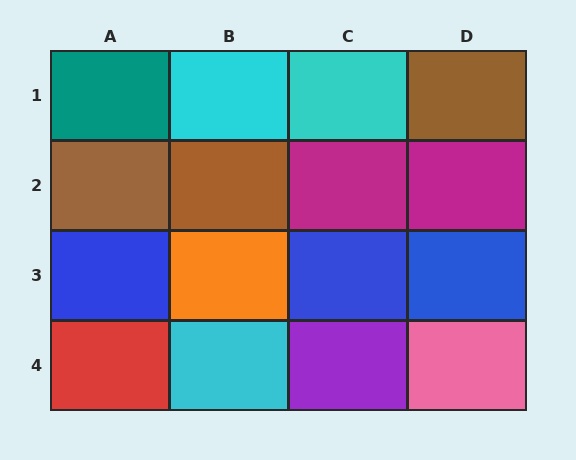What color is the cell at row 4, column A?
Red.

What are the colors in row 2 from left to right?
Brown, brown, magenta, magenta.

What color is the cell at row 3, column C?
Blue.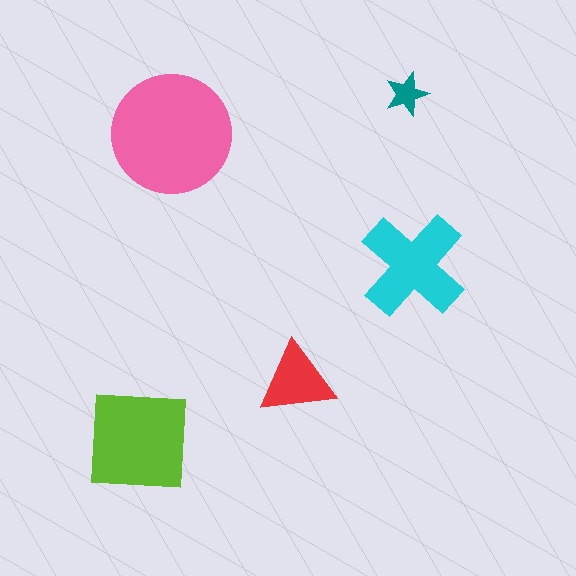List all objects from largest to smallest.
The pink circle, the lime square, the cyan cross, the red triangle, the teal star.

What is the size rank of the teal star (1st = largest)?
5th.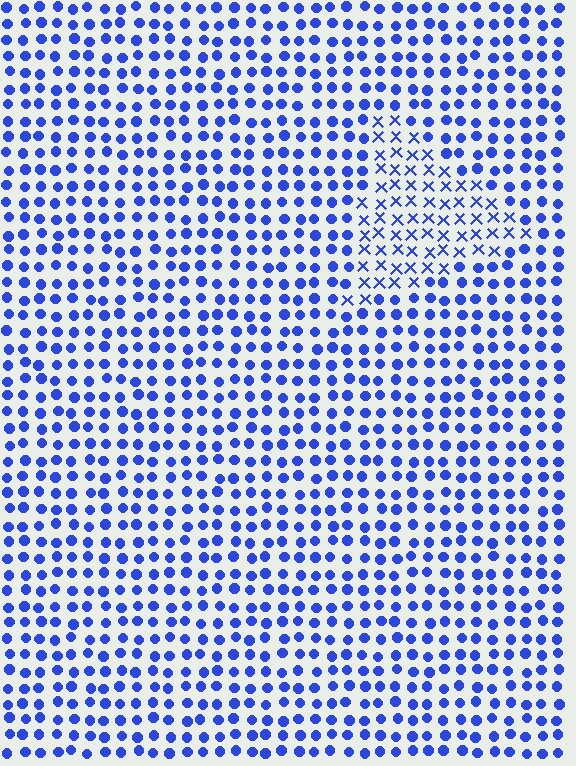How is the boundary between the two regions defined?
The boundary is defined by a change in element shape: X marks inside vs. circles outside. All elements share the same color and spacing.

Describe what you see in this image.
The image is filled with small blue elements arranged in a uniform grid. A triangle-shaped region contains X marks, while the surrounding area contains circles. The boundary is defined purely by the change in element shape.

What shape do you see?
I see a triangle.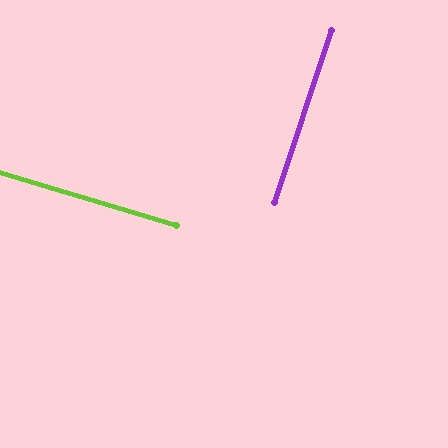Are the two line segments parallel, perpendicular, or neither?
Perpendicular — they meet at approximately 88°.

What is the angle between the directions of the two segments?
Approximately 88 degrees.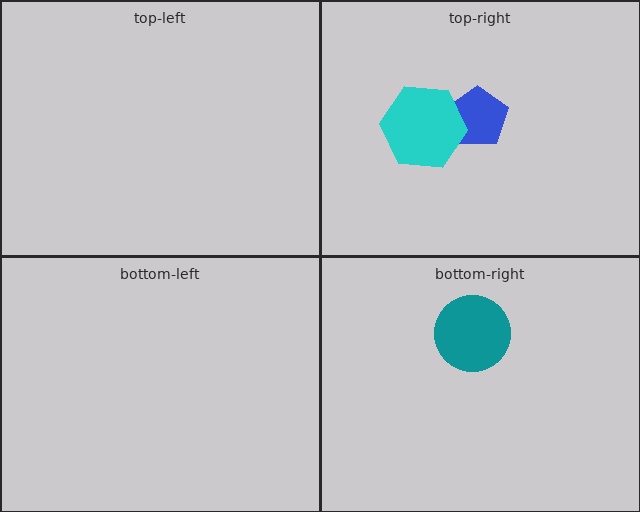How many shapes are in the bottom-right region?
1.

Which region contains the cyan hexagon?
The top-right region.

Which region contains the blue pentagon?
The top-right region.